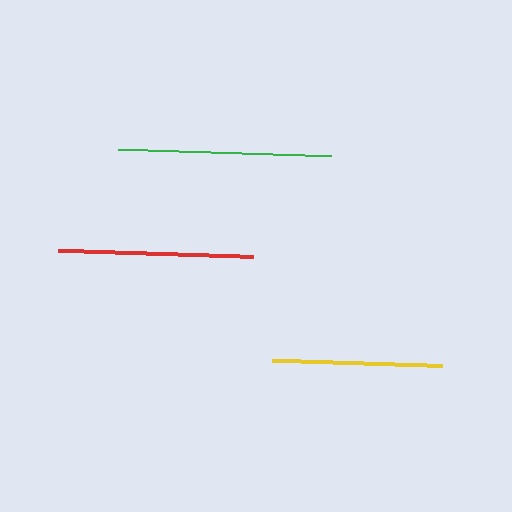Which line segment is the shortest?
The yellow line is the shortest at approximately 169 pixels.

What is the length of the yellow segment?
The yellow segment is approximately 169 pixels long.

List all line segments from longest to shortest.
From longest to shortest: green, red, yellow.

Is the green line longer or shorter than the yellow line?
The green line is longer than the yellow line.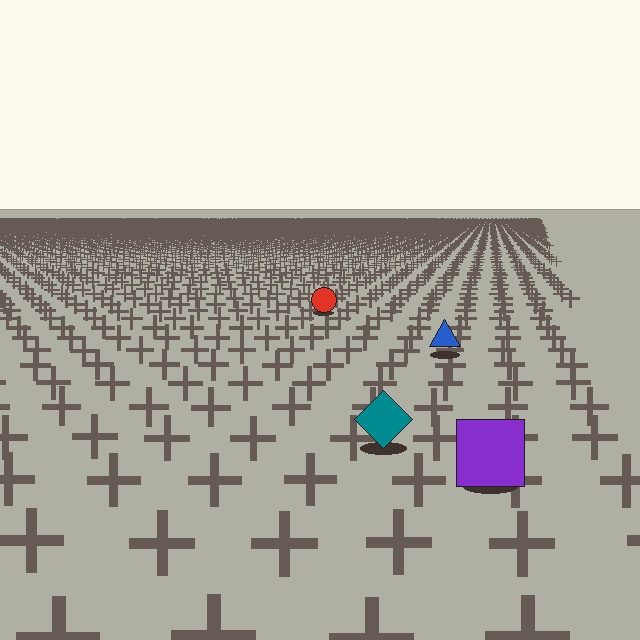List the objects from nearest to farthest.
From nearest to farthest: the purple square, the teal diamond, the blue triangle, the red circle.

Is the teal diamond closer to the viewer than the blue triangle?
Yes. The teal diamond is closer — you can tell from the texture gradient: the ground texture is coarser near it.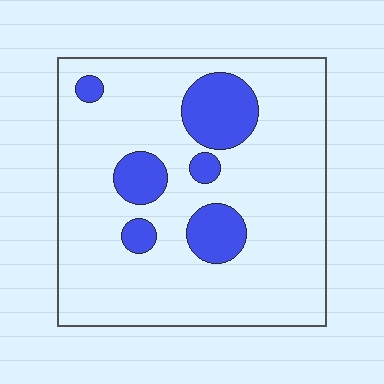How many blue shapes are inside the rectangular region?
6.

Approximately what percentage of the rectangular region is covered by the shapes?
Approximately 15%.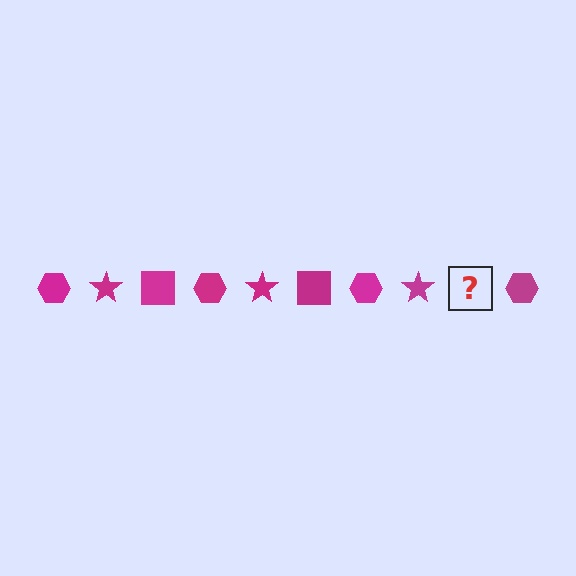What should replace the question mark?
The question mark should be replaced with a magenta square.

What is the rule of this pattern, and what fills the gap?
The rule is that the pattern cycles through hexagon, star, square shapes in magenta. The gap should be filled with a magenta square.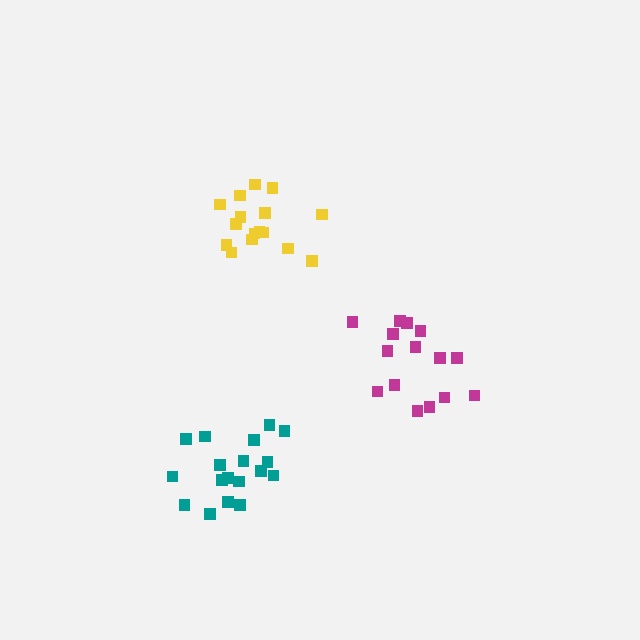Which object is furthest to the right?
The magenta cluster is rightmost.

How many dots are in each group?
Group 1: 16 dots, Group 2: 15 dots, Group 3: 18 dots (49 total).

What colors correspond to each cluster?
The clusters are colored: yellow, magenta, teal.